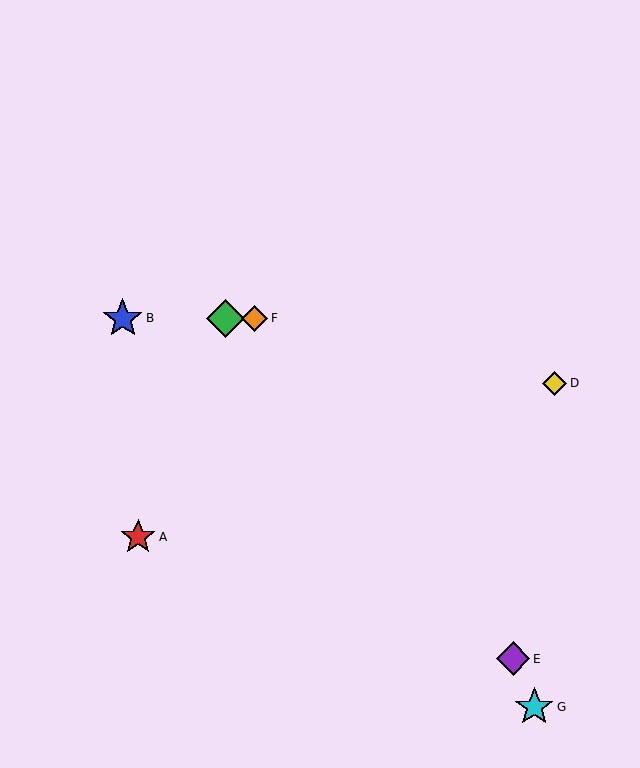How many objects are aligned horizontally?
3 objects (B, C, F) are aligned horizontally.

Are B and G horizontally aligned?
No, B is at y≈318 and G is at y≈707.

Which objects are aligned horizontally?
Objects B, C, F are aligned horizontally.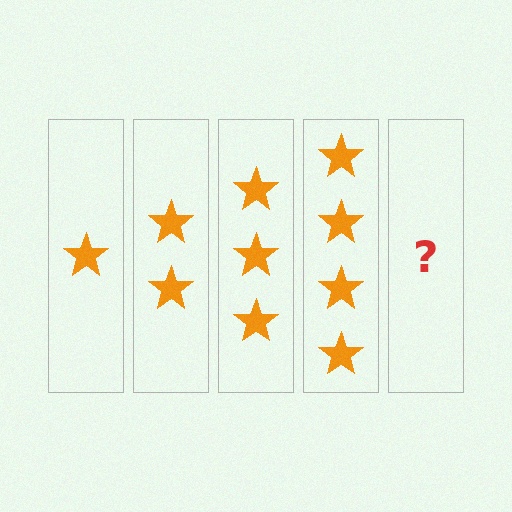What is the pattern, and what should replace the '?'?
The pattern is that each step adds one more star. The '?' should be 5 stars.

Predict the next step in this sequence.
The next step is 5 stars.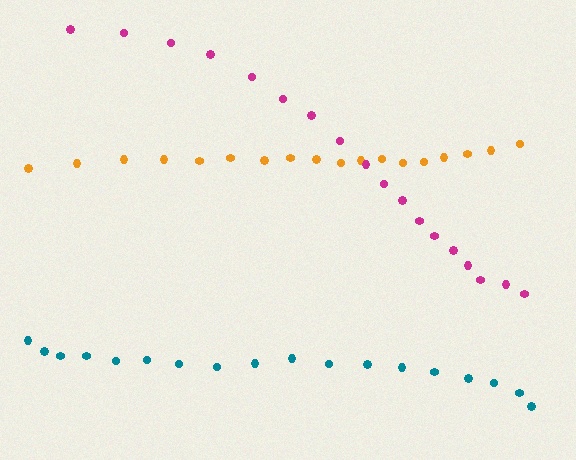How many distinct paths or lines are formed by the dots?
There are 3 distinct paths.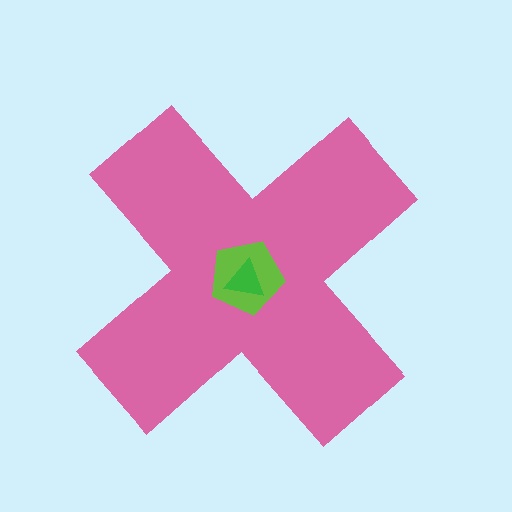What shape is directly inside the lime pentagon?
The green triangle.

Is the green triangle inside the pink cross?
Yes.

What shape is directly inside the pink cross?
The lime pentagon.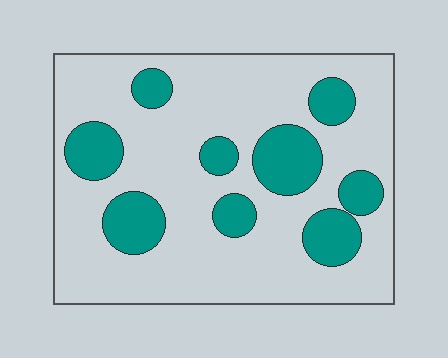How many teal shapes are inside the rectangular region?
9.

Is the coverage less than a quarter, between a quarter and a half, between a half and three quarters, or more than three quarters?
Less than a quarter.